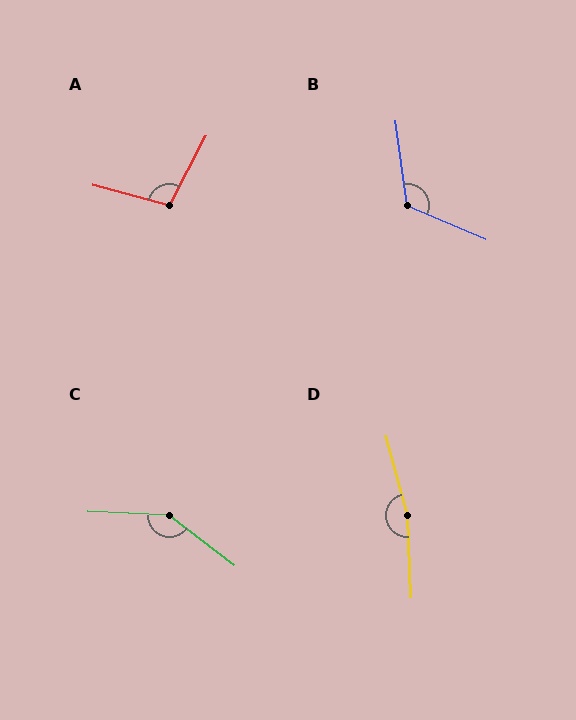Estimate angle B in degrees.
Approximately 121 degrees.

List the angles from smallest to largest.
A (103°), B (121°), C (145°), D (168°).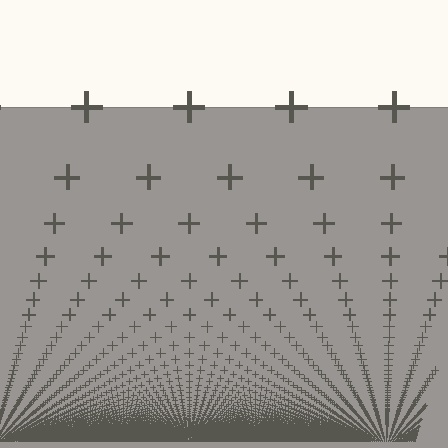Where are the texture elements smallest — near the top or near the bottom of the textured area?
Near the bottom.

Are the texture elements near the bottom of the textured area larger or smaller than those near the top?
Smaller. The gradient is inverted — elements near the bottom are smaller and denser.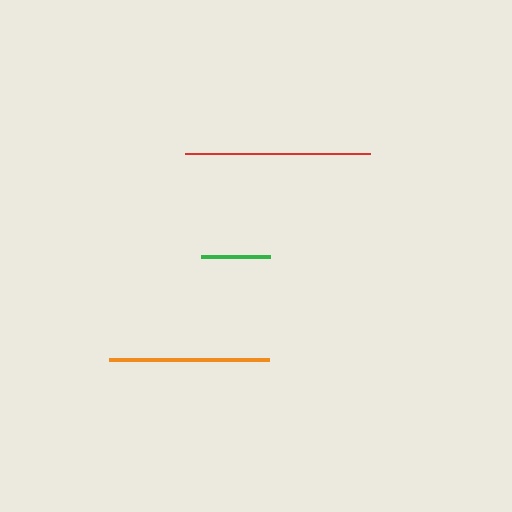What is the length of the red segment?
The red segment is approximately 185 pixels long.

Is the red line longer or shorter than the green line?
The red line is longer than the green line.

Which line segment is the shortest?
The green line is the shortest at approximately 69 pixels.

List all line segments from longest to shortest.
From longest to shortest: red, orange, green.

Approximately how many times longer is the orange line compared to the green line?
The orange line is approximately 2.3 times the length of the green line.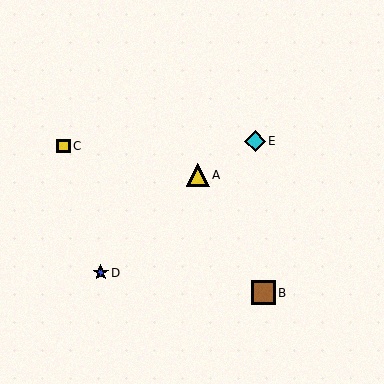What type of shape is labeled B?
Shape B is a brown square.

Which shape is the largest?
The brown square (labeled B) is the largest.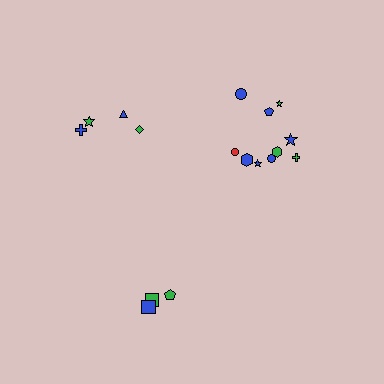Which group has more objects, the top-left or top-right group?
The top-right group.